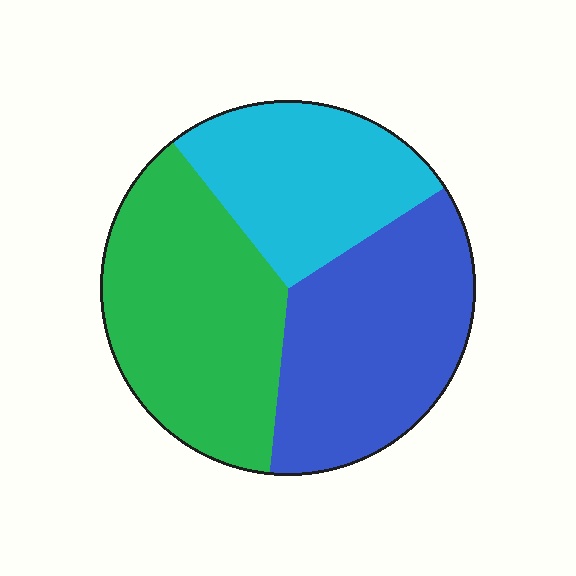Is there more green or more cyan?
Green.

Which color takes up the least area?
Cyan, at roughly 25%.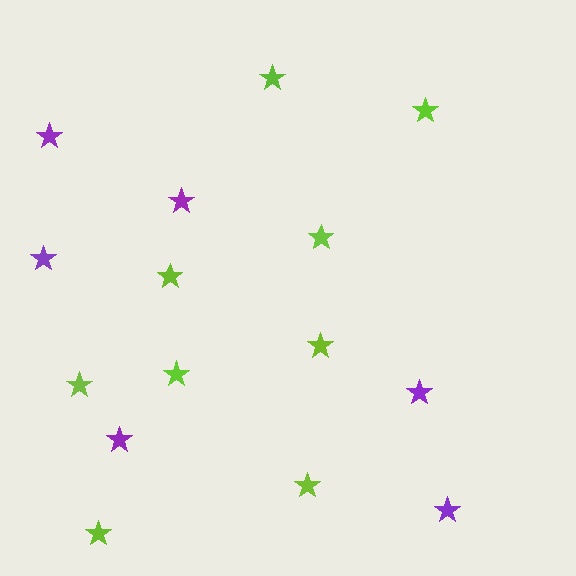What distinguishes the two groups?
There are 2 groups: one group of lime stars (9) and one group of purple stars (6).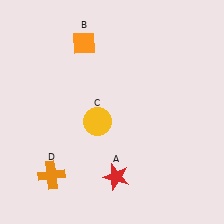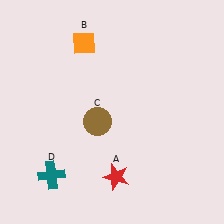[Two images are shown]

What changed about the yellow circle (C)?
In Image 1, C is yellow. In Image 2, it changed to brown.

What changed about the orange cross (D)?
In Image 1, D is orange. In Image 2, it changed to teal.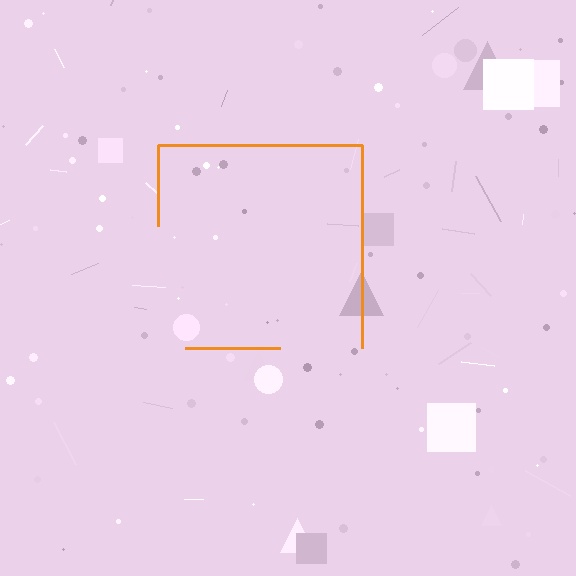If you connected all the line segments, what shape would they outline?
They would outline a square.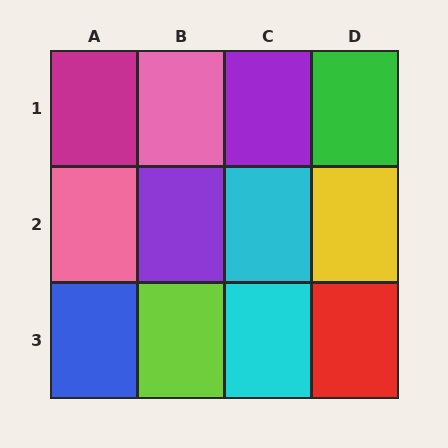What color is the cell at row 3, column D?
Red.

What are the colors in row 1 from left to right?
Magenta, pink, purple, green.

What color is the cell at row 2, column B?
Purple.